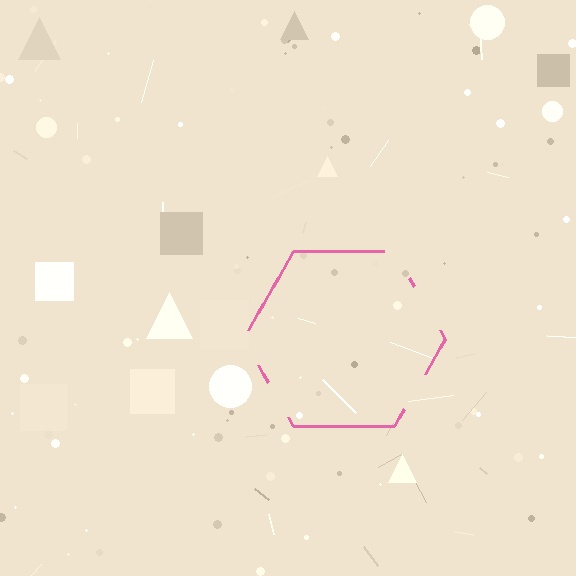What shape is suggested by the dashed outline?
The dashed outline suggests a hexagon.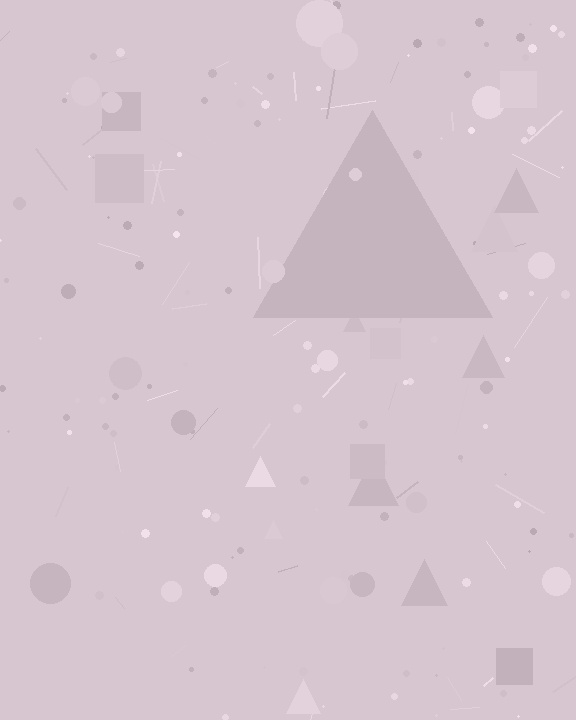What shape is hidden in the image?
A triangle is hidden in the image.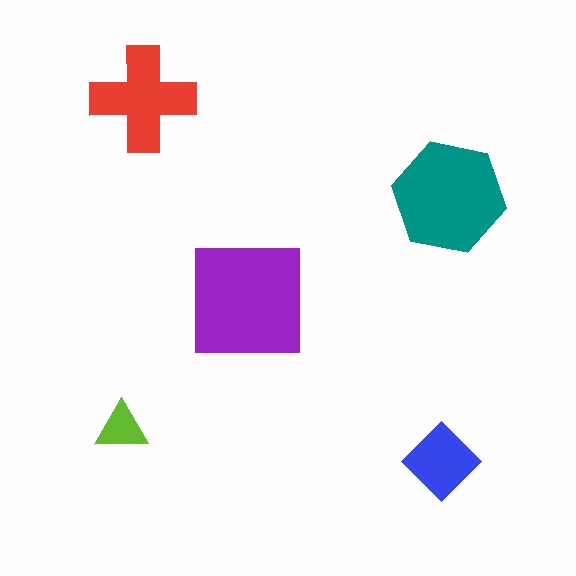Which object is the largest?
The purple square.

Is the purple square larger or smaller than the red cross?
Larger.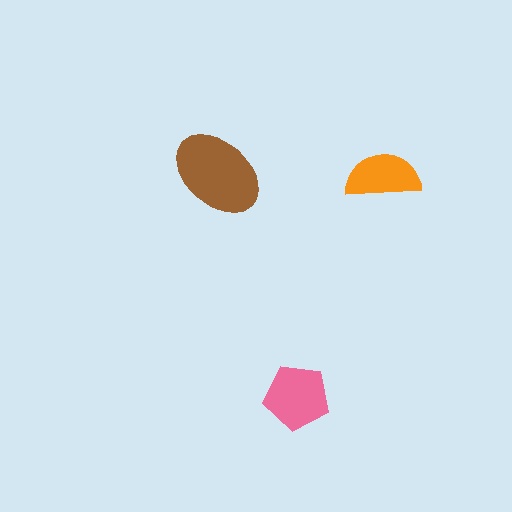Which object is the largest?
The brown ellipse.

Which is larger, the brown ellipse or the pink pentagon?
The brown ellipse.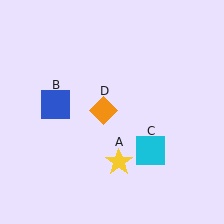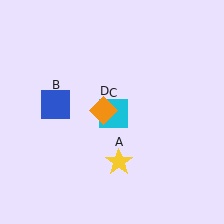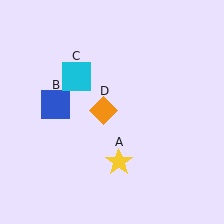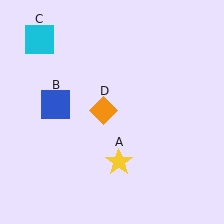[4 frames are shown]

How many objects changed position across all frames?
1 object changed position: cyan square (object C).